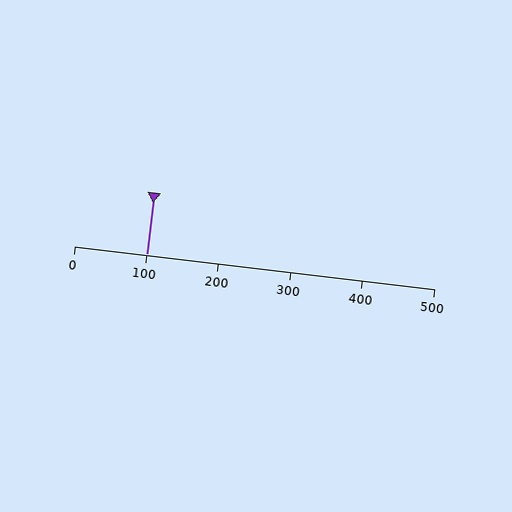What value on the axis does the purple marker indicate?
The marker indicates approximately 100.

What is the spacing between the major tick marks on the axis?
The major ticks are spaced 100 apart.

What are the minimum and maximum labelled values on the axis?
The axis runs from 0 to 500.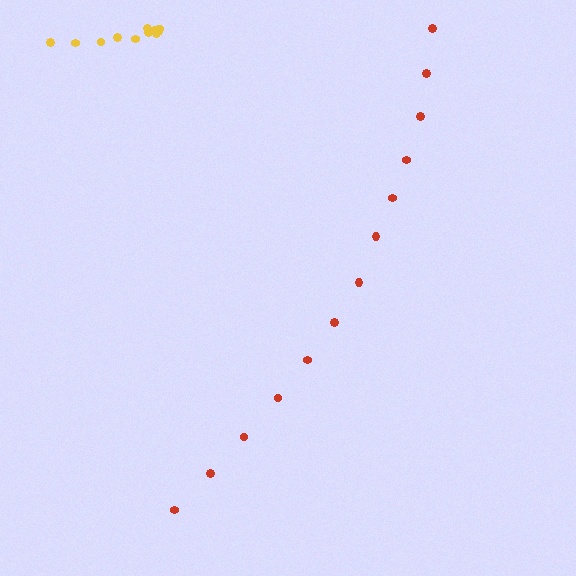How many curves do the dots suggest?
There are 2 distinct paths.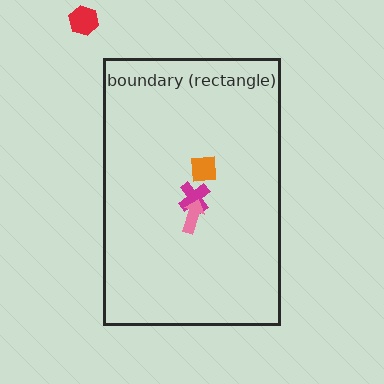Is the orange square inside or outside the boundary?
Inside.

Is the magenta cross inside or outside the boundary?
Inside.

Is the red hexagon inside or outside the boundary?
Outside.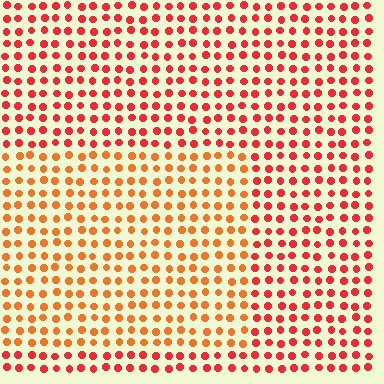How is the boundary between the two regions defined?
The boundary is defined purely by a slight shift in hue (about 26 degrees). Spacing, size, and orientation are identical on both sides.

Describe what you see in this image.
The image is filled with small red elements in a uniform arrangement. A rectangle-shaped region is visible where the elements are tinted to a slightly different hue, forming a subtle color boundary.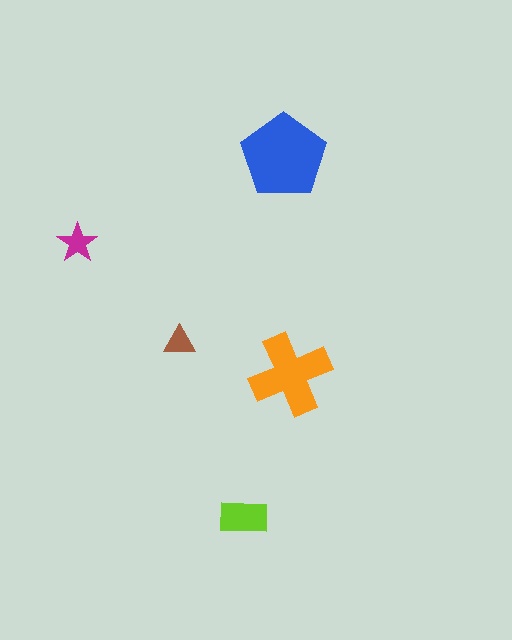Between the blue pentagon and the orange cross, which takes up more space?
The blue pentagon.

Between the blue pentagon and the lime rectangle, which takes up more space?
The blue pentagon.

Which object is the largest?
The blue pentagon.